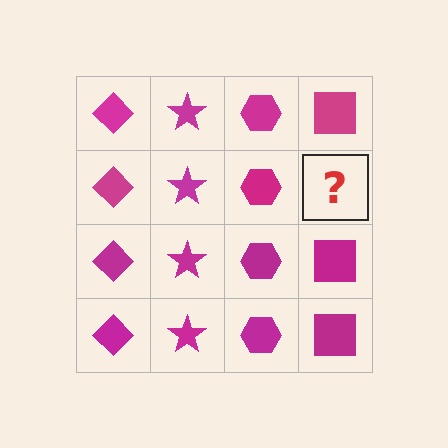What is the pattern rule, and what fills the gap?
The rule is that each column has a consistent shape. The gap should be filled with a magenta square.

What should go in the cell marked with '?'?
The missing cell should contain a magenta square.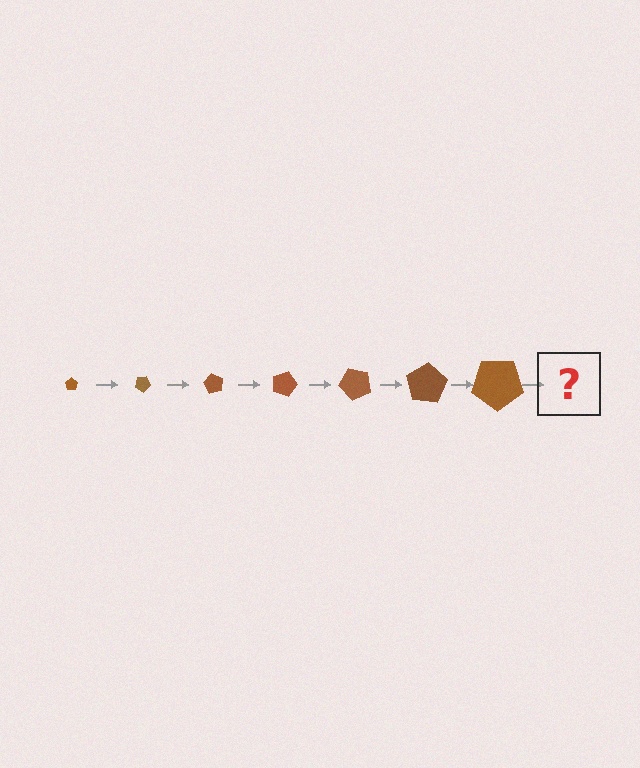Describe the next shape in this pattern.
It should be a pentagon, larger than the previous one and rotated 210 degrees from the start.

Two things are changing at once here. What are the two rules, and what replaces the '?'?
The two rules are that the pentagon grows larger each step and it rotates 30 degrees each step. The '?' should be a pentagon, larger than the previous one and rotated 210 degrees from the start.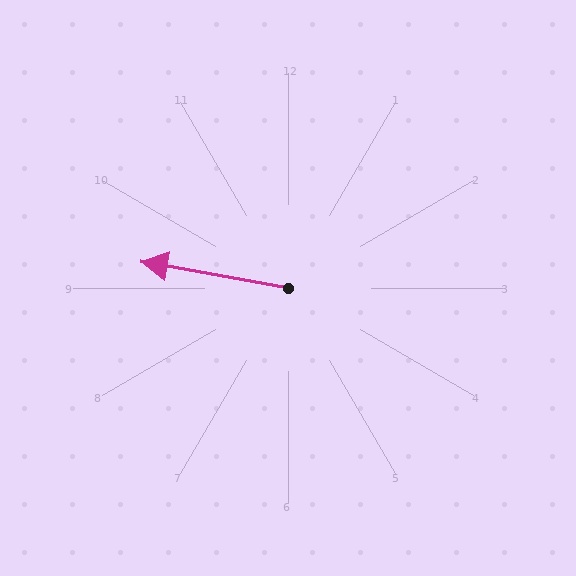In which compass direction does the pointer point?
West.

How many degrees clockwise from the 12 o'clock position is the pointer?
Approximately 280 degrees.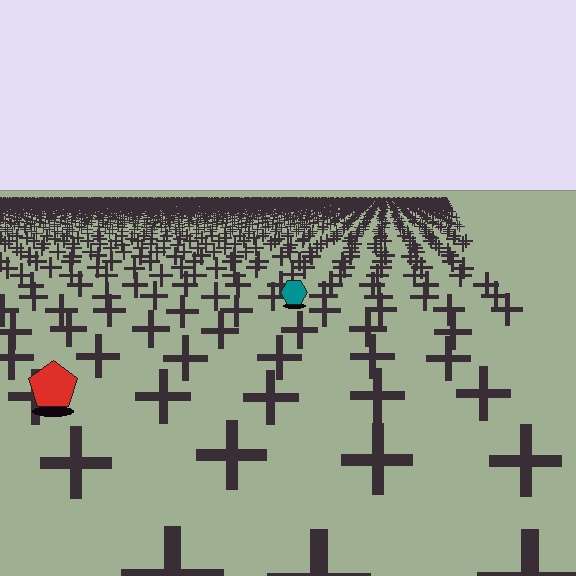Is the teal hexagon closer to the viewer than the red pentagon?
No. The red pentagon is closer — you can tell from the texture gradient: the ground texture is coarser near it.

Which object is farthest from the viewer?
The teal hexagon is farthest from the viewer. It appears smaller and the ground texture around it is denser.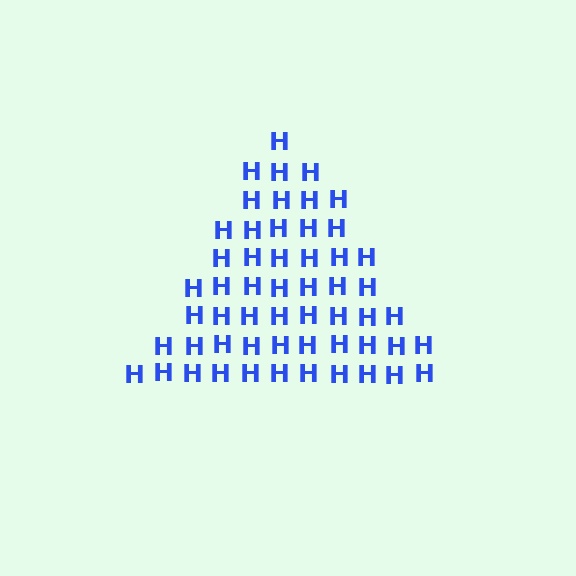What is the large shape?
The large shape is a triangle.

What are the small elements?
The small elements are letter H's.